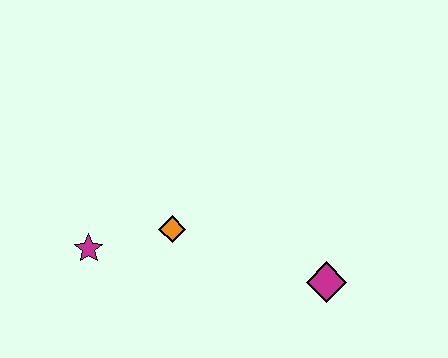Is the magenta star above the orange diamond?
No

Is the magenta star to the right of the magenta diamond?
No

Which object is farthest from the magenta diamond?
The magenta star is farthest from the magenta diamond.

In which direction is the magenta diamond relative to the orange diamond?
The magenta diamond is to the right of the orange diamond.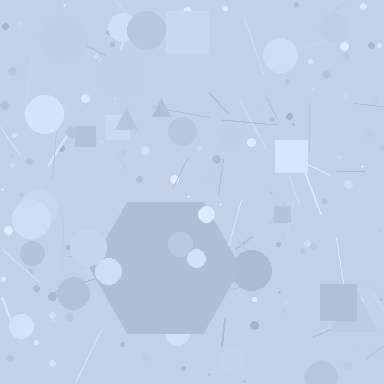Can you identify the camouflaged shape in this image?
The camouflaged shape is a hexagon.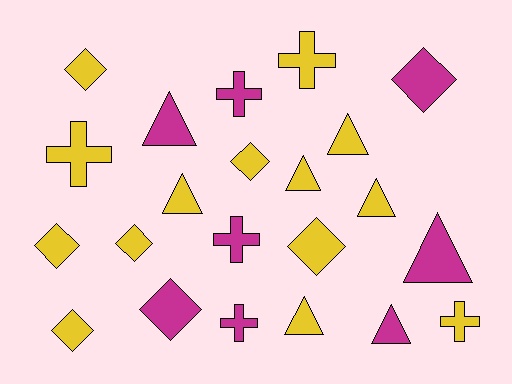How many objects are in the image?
There are 22 objects.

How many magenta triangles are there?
There are 3 magenta triangles.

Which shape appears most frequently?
Diamond, with 8 objects.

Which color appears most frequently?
Yellow, with 14 objects.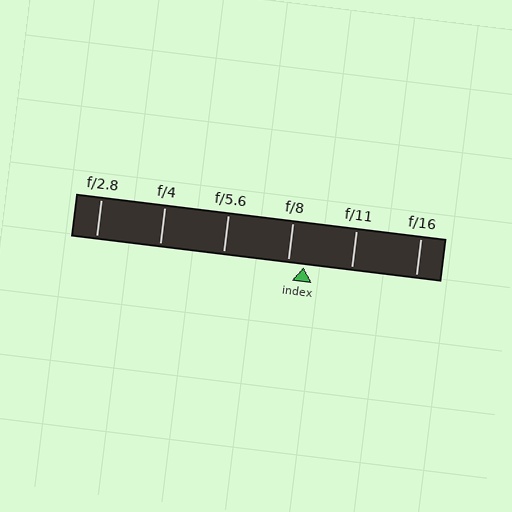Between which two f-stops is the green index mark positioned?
The index mark is between f/8 and f/11.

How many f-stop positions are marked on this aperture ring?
There are 6 f-stop positions marked.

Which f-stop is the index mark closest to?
The index mark is closest to f/8.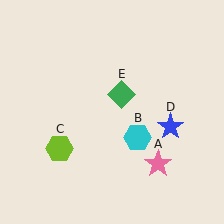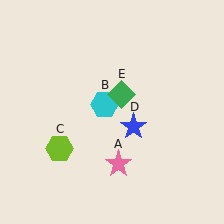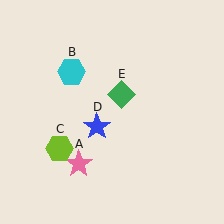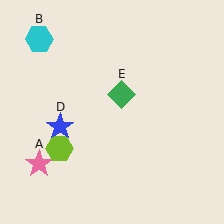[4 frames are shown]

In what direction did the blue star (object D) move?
The blue star (object D) moved left.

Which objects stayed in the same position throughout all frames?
Lime hexagon (object C) and green diamond (object E) remained stationary.